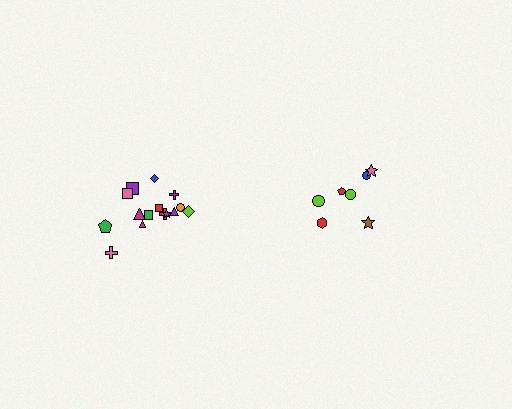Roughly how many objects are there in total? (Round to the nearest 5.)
Roughly 20 objects in total.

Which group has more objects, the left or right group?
The left group.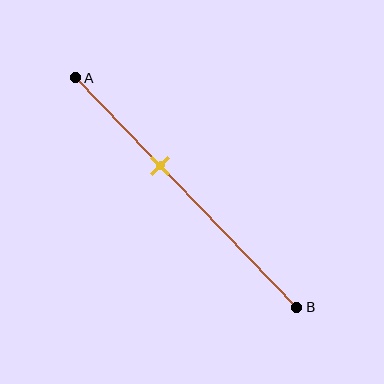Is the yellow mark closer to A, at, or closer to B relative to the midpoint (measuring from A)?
The yellow mark is closer to point A than the midpoint of segment AB.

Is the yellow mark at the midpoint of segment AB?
No, the mark is at about 40% from A, not at the 50% midpoint.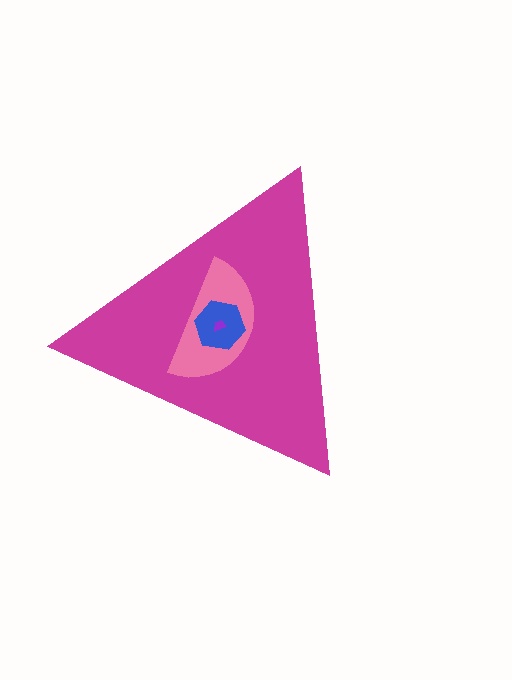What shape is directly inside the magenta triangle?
The pink semicircle.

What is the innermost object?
The purple trapezoid.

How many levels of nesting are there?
4.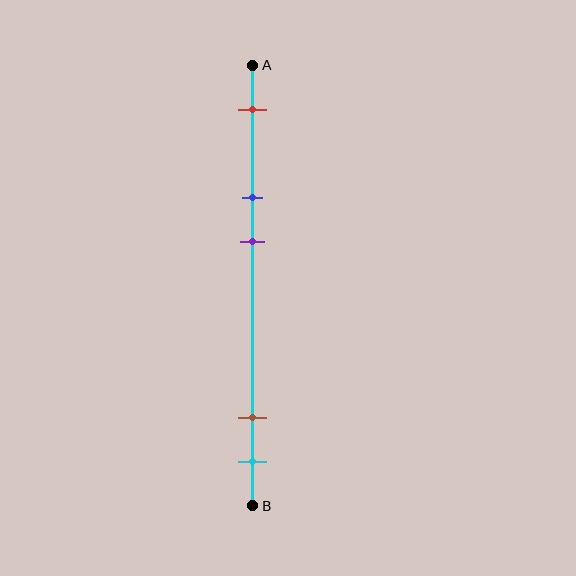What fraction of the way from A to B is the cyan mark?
The cyan mark is approximately 90% (0.9) of the way from A to B.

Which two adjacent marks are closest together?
The brown and cyan marks are the closest adjacent pair.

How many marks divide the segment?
There are 5 marks dividing the segment.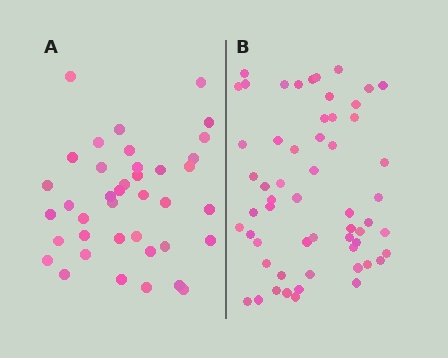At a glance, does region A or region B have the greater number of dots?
Region B (the right region) has more dots.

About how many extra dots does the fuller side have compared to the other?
Region B has approximately 20 more dots than region A.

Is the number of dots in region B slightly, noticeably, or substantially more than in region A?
Region B has substantially more. The ratio is roughly 1.5 to 1.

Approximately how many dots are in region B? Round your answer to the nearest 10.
About 60 dots. (The exact count is 57, which rounds to 60.)